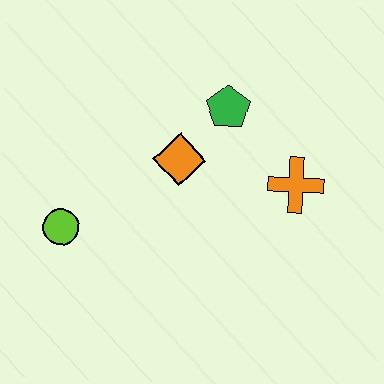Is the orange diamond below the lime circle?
No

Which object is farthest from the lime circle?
The orange cross is farthest from the lime circle.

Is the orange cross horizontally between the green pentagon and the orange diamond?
No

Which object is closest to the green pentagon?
The orange diamond is closest to the green pentagon.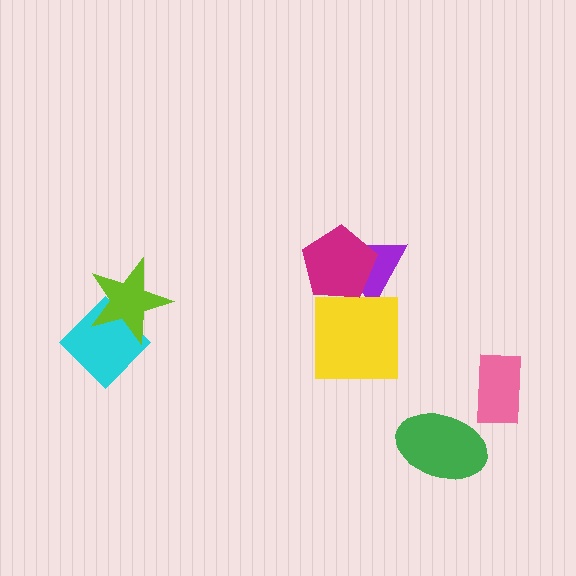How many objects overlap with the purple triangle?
2 objects overlap with the purple triangle.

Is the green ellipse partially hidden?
No, no other shape covers it.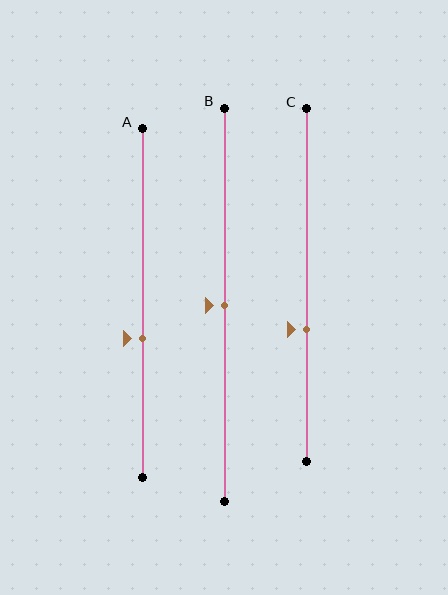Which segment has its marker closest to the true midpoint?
Segment B has its marker closest to the true midpoint.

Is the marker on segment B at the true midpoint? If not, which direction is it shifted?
Yes, the marker on segment B is at the true midpoint.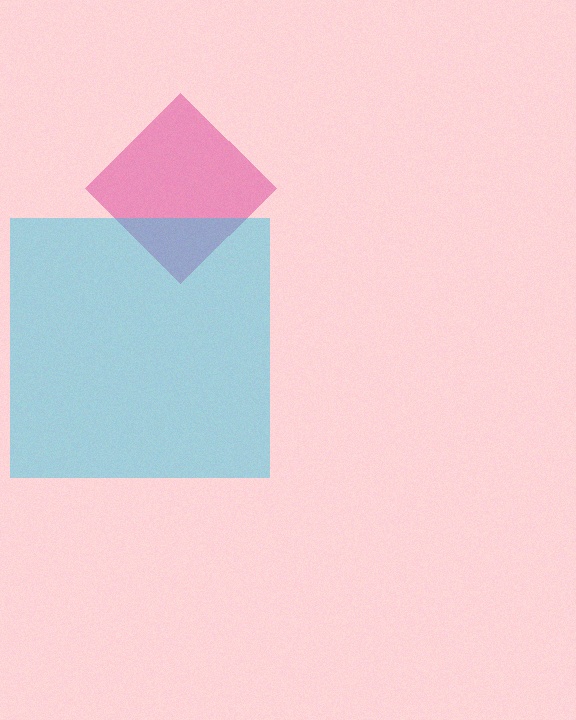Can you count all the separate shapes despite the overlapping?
Yes, there are 2 separate shapes.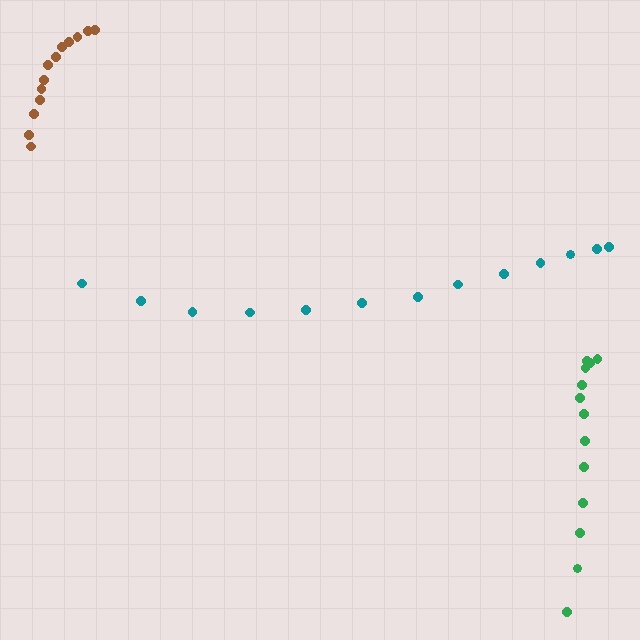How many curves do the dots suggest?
There are 3 distinct paths.